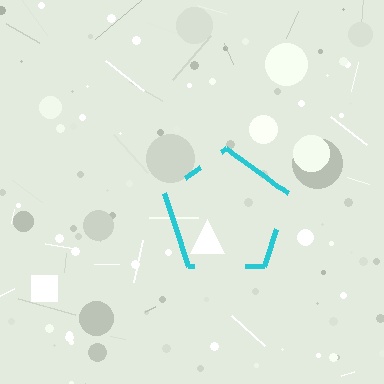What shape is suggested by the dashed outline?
The dashed outline suggests a pentagon.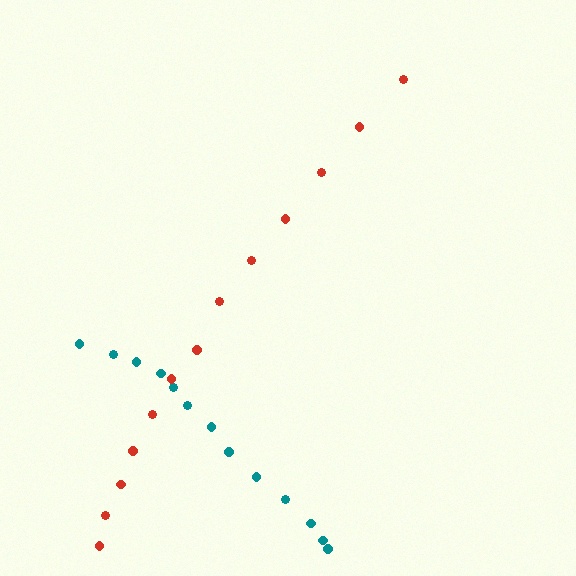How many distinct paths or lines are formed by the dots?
There are 2 distinct paths.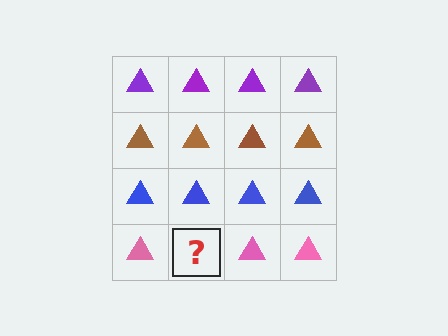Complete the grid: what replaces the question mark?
The question mark should be replaced with a pink triangle.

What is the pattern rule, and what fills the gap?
The rule is that each row has a consistent color. The gap should be filled with a pink triangle.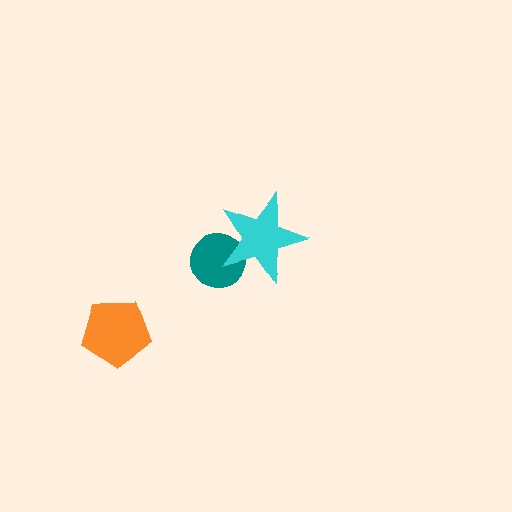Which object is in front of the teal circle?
The cyan star is in front of the teal circle.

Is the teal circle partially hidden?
Yes, it is partially covered by another shape.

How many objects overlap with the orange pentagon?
0 objects overlap with the orange pentagon.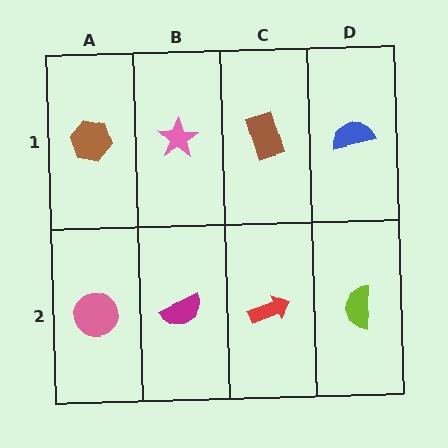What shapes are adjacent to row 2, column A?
A brown hexagon (row 1, column A), a magenta semicircle (row 2, column B).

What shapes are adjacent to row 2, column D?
A blue semicircle (row 1, column D), a red arrow (row 2, column C).